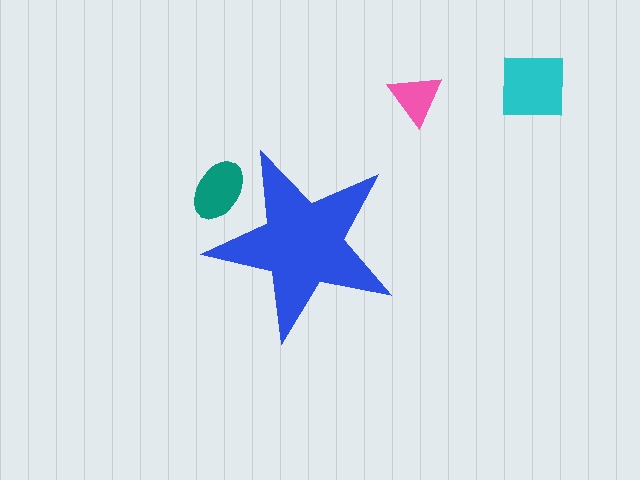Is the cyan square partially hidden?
No, the cyan square is fully visible.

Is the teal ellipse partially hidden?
Yes, the teal ellipse is partially hidden behind the blue star.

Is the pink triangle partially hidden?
No, the pink triangle is fully visible.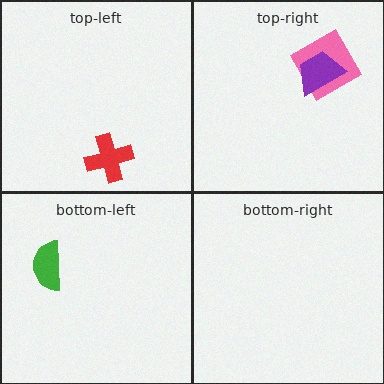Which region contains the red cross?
The top-left region.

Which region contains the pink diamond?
The top-right region.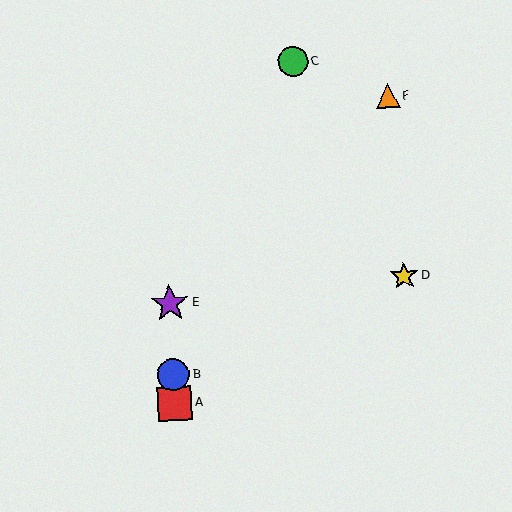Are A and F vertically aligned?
No, A is at x≈175 and F is at x≈388.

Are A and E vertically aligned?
Yes, both are at x≈175.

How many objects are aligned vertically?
3 objects (A, B, E) are aligned vertically.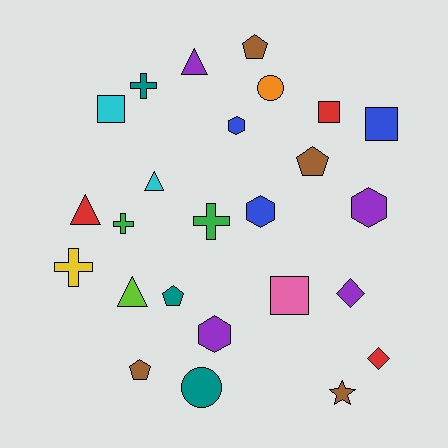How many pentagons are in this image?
There are 4 pentagons.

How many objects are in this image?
There are 25 objects.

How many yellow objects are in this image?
There is 1 yellow object.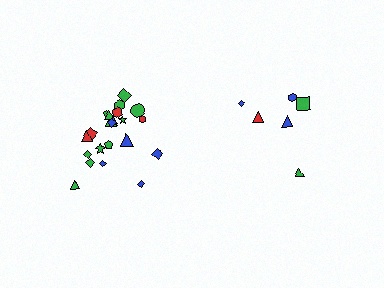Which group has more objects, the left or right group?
The left group.